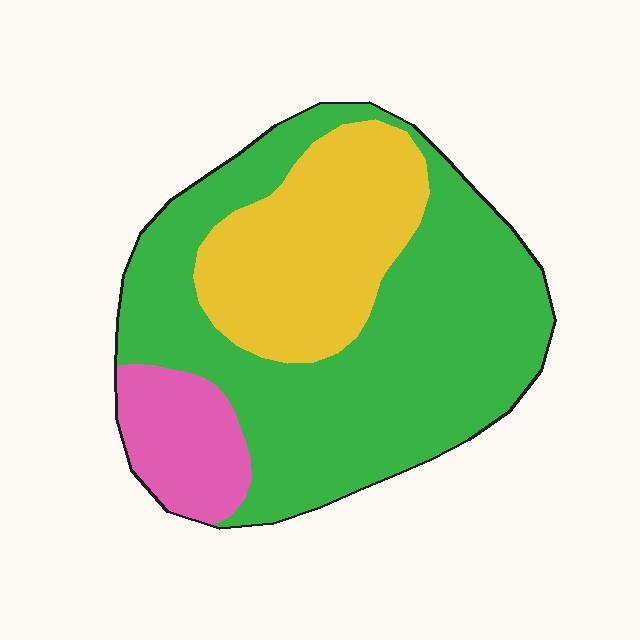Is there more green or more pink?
Green.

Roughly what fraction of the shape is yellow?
Yellow takes up about one quarter (1/4) of the shape.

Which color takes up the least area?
Pink, at roughly 10%.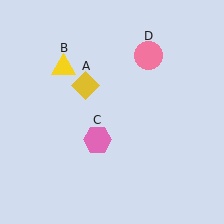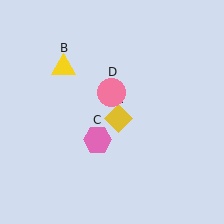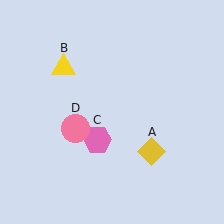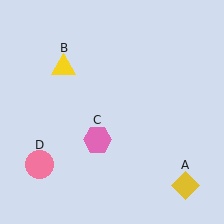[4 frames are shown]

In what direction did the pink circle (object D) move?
The pink circle (object D) moved down and to the left.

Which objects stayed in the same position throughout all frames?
Yellow triangle (object B) and pink hexagon (object C) remained stationary.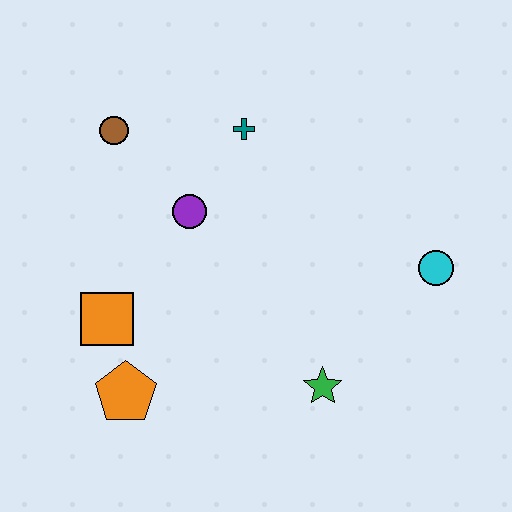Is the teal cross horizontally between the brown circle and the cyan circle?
Yes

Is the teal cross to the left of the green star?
Yes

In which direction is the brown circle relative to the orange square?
The brown circle is above the orange square.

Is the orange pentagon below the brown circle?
Yes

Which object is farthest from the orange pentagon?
The cyan circle is farthest from the orange pentagon.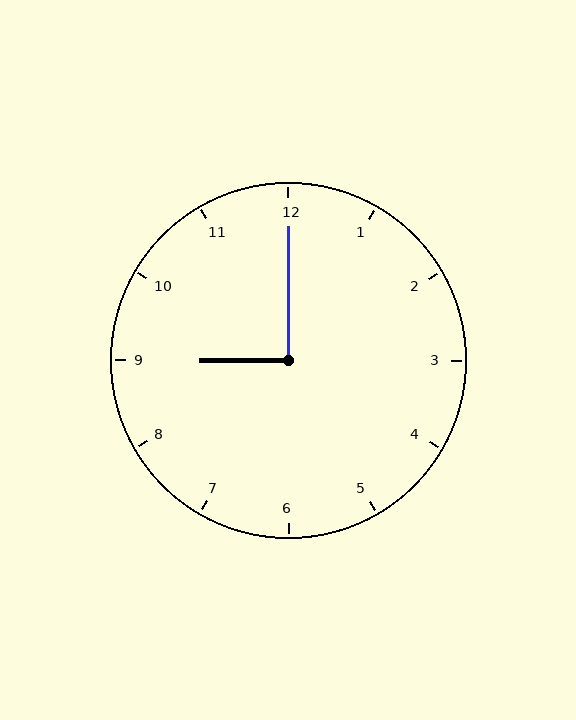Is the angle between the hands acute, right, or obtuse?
It is right.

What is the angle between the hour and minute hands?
Approximately 90 degrees.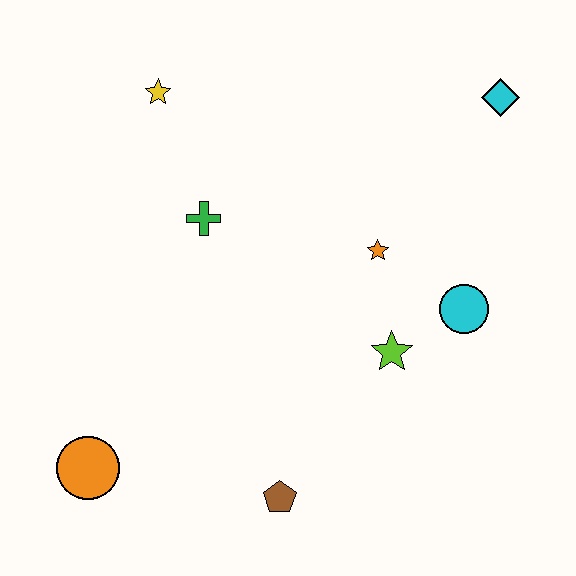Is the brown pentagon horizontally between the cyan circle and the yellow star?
Yes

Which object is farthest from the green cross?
The cyan diamond is farthest from the green cross.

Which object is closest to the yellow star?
The green cross is closest to the yellow star.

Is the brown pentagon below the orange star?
Yes